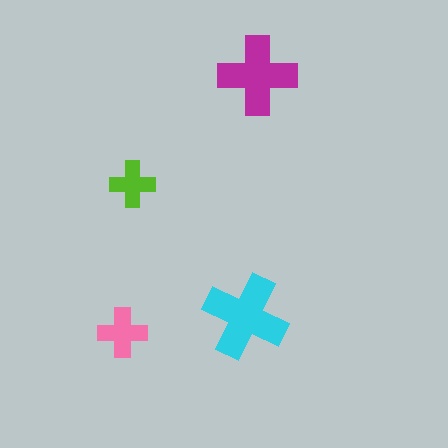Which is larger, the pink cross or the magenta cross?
The magenta one.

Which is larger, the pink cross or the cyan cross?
The cyan one.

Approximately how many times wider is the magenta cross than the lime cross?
About 1.5 times wider.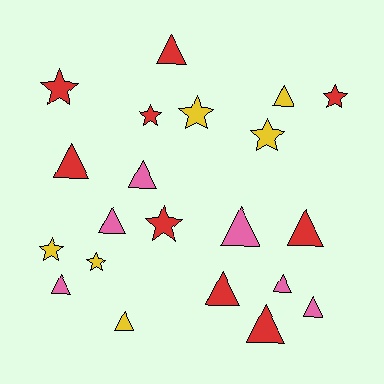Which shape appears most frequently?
Triangle, with 13 objects.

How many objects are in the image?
There are 21 objects.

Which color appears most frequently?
Red, with 9 objects.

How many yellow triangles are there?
There are 2 yellow triangles.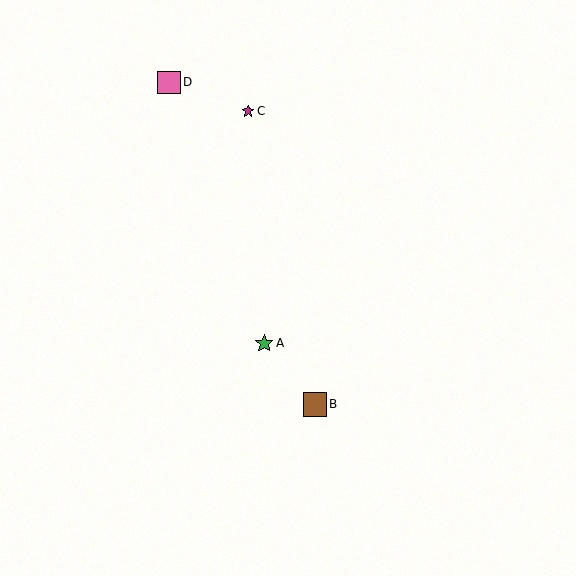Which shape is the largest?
The brown square (labeled B) is the largest.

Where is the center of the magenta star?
The center of the magenta star is at (248, 111).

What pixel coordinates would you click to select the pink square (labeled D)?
Click at (169, 82) to select the pink square D.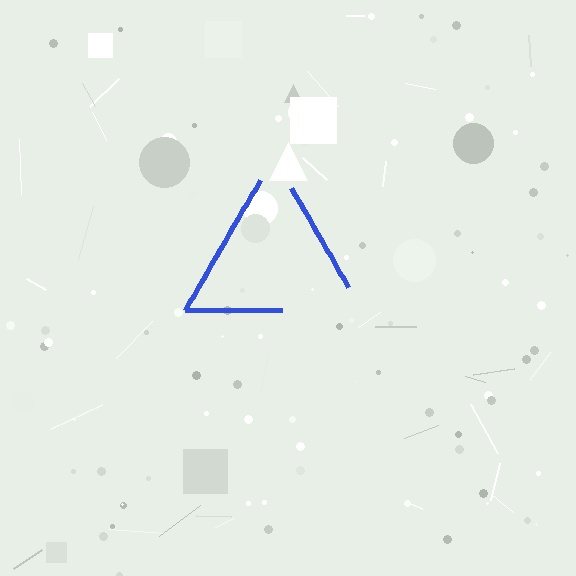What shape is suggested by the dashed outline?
The dashed outline suggests a triangle.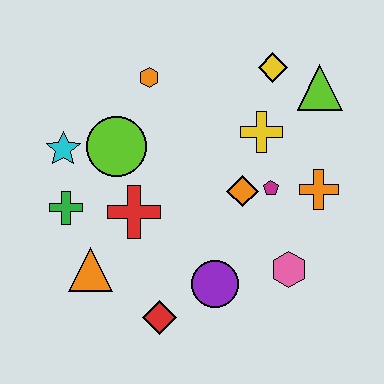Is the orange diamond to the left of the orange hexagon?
No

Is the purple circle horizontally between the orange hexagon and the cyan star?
No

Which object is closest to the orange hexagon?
The lime circle is closest to the orange hexagon.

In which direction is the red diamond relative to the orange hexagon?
The red diamond is below the orange hexagon.